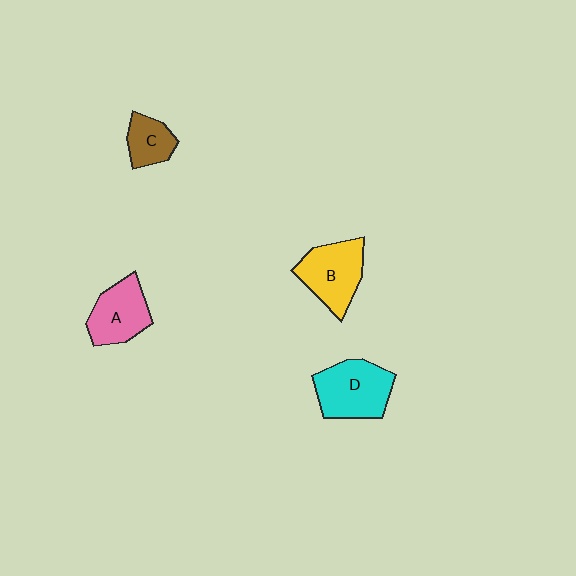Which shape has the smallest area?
Shape C (brown).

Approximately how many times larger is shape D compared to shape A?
Approximately 1.2 times.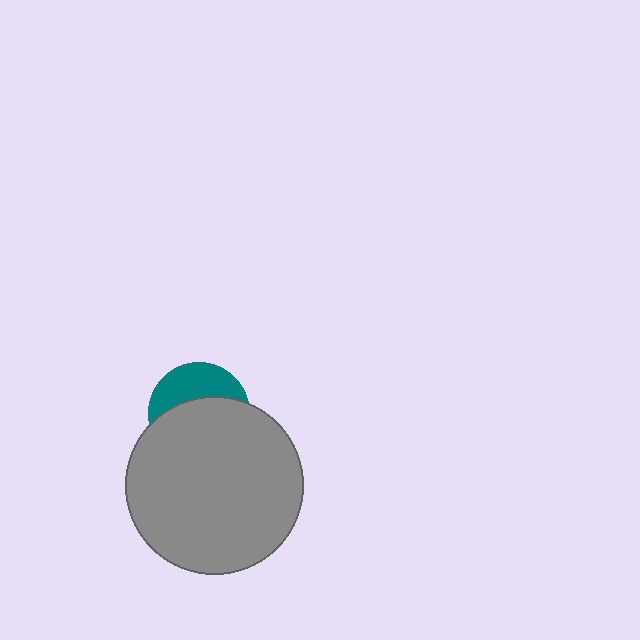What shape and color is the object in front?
The object in front is a gray circle.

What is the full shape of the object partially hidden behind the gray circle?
The partially hidden object is a teal circle.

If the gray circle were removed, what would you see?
You would see the complete teal circle.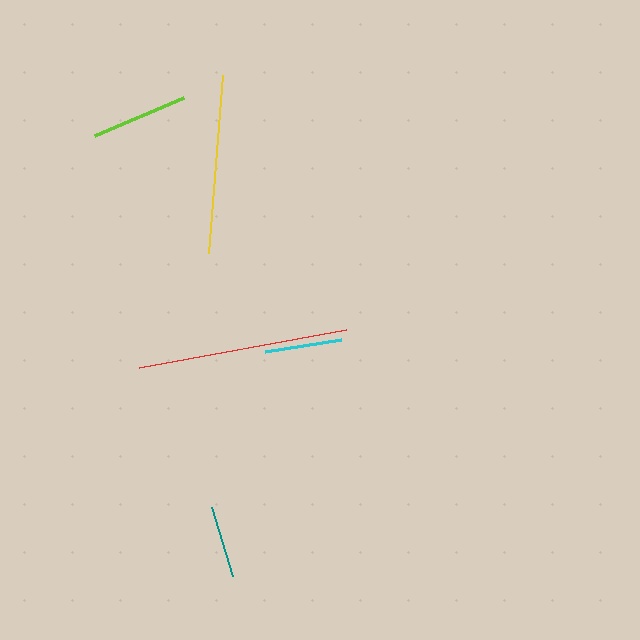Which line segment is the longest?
The red line is the longest at approximately 210 pixels.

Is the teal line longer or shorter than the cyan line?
The cyan line is longer than the teal line.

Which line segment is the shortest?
The teal line is the shortest at approximately 72 pixels.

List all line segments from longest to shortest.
From longest to shortest: red, yellow, lime, cyan, teal.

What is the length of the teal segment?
The teal segment is approximately 72 pixels long.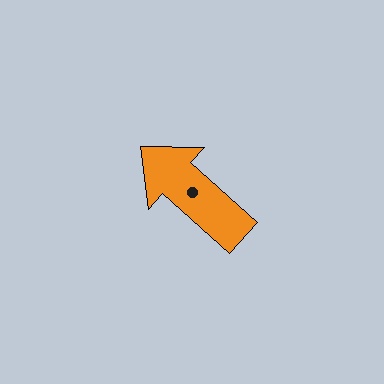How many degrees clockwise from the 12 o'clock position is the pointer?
Approximately 312 degrees.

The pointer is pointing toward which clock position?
Roughly 10 o'clock.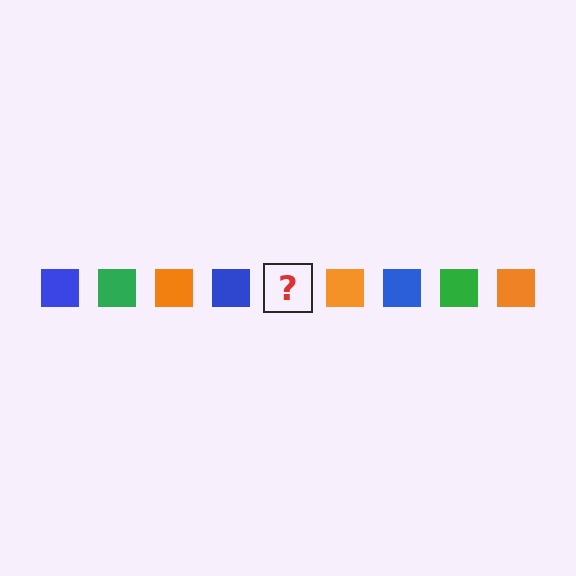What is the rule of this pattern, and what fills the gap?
The rule is that the pattern cycles through blue, green, orange squares. The gap should be filled with a green square.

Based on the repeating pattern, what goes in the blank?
The blank should be a green square.